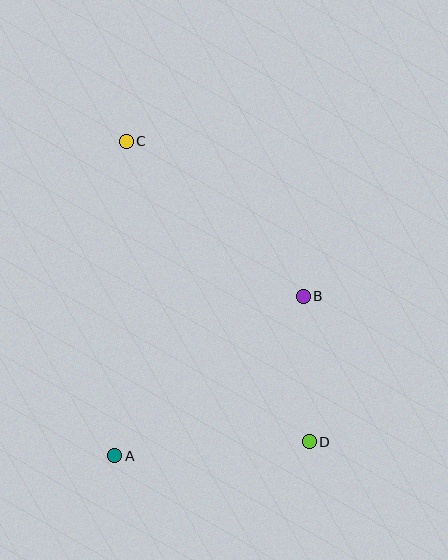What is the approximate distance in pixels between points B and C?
The distance between B and C is approximately 236 pixels.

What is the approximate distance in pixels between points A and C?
The distance between A and C is approximately 315 pixels.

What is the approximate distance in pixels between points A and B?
The distance between A and B is approximately 247 pixels.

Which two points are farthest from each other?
Points C and D are farthest from each other.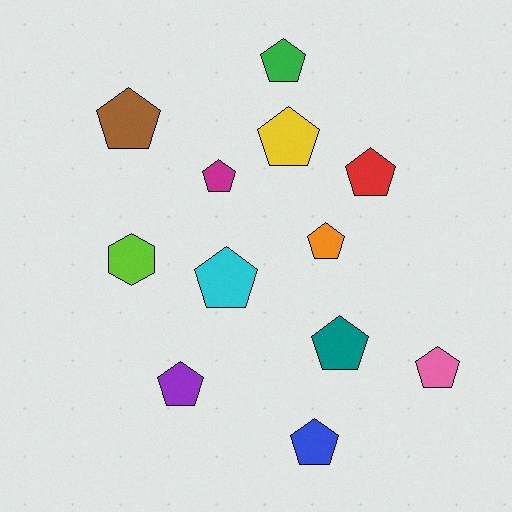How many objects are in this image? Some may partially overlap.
There are 12 objects.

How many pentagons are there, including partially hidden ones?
There are 11 pentagons.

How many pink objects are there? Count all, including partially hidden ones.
There is 1 pink object.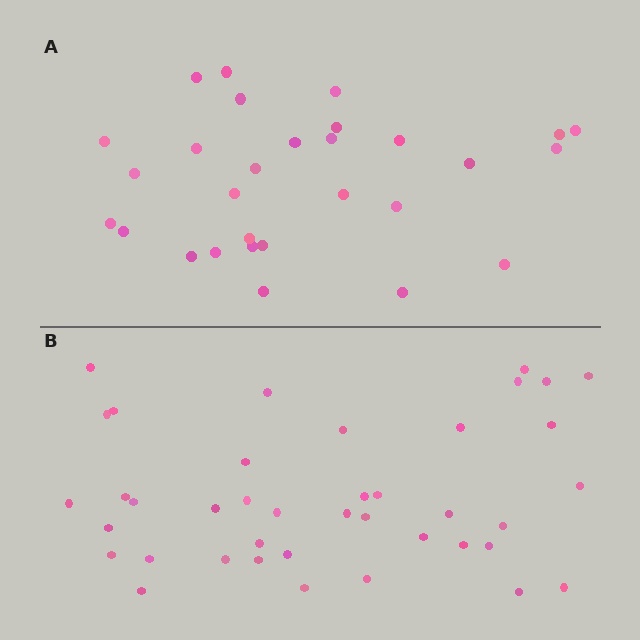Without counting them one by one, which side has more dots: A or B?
Region B (the bottom region) has more dots.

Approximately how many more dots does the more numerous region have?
Region B has roughly 12 or so more dots than region A.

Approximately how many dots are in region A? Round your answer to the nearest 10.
About 30 dots. (The exact count is 29, which rounds to 30.)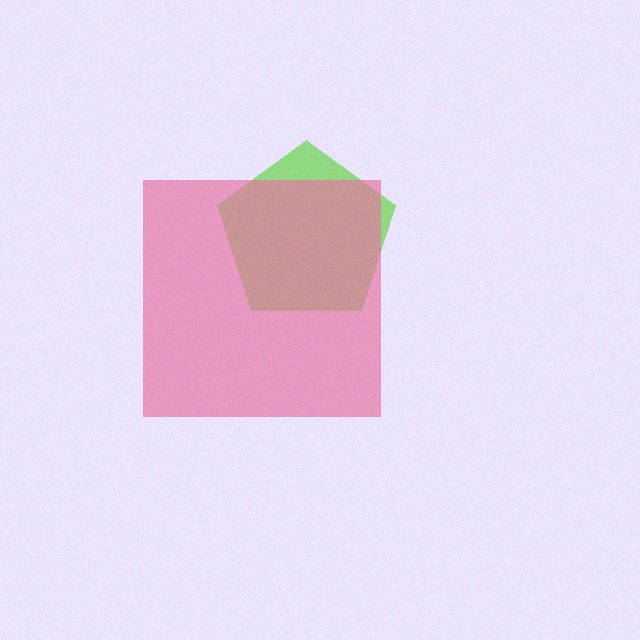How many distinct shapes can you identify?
There are 2 distinct shapes: a lime pentagon, a pink square.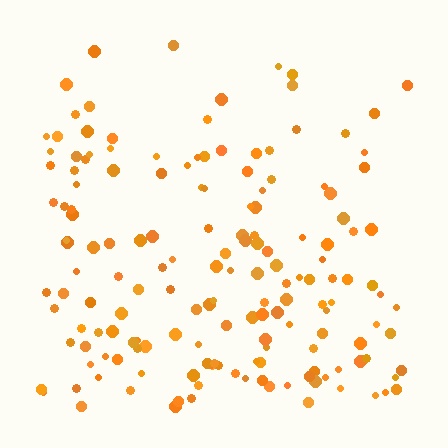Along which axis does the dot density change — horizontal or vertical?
Vertical.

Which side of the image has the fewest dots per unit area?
The top.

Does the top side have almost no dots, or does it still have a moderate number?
Still a moderate number, just noticeably fewer than the bottom.